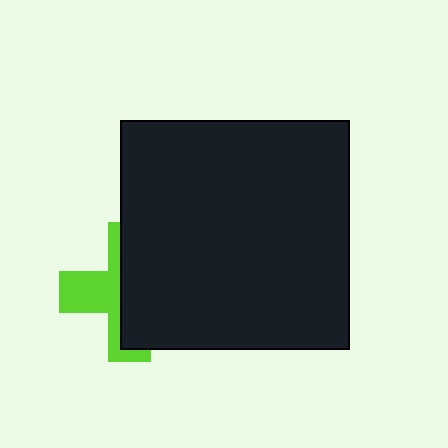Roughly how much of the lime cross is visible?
A small part of it is visible (roughly 40%).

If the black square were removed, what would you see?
You would see the complete lime cross.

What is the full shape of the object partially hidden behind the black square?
The partially hidden object is a lime cross.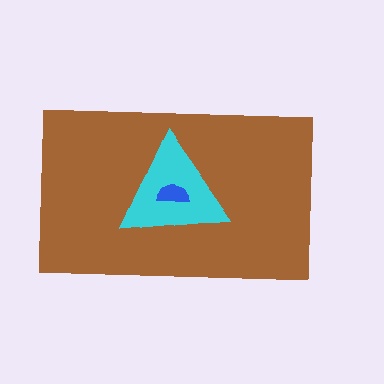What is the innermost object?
The blue semicircle.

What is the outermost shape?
The brown rectangle.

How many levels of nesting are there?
3.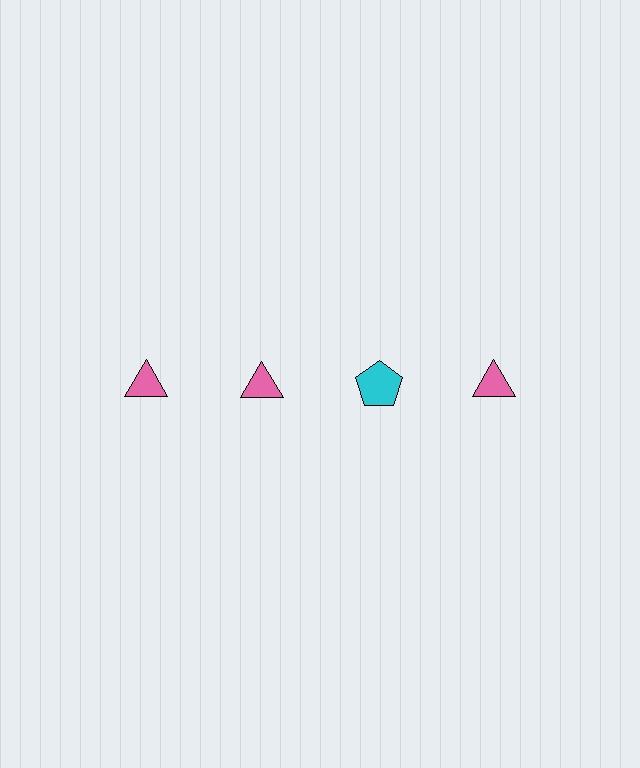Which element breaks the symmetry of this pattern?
The cyan pentagon in the top row, center column breaks the symmetry. All other shapes are pink triangles.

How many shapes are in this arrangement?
There are 4 shapes arranged in a grid pattern.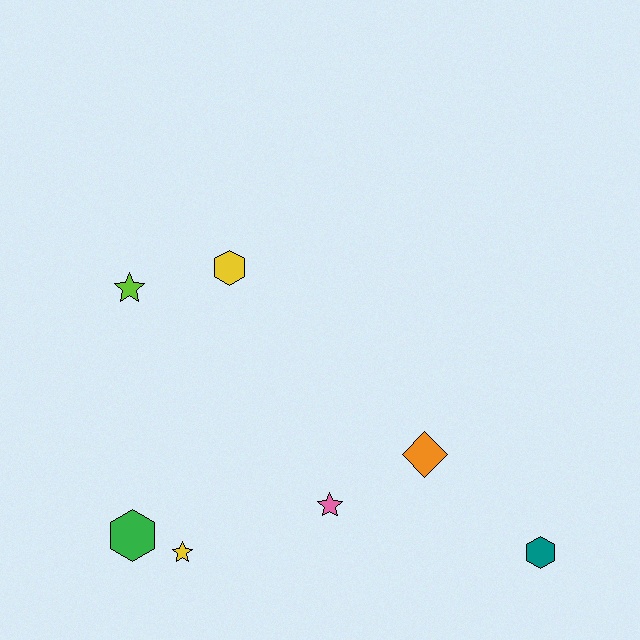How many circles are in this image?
There are no circles.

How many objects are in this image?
There are 7 objects.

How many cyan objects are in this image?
There are no cyan objects.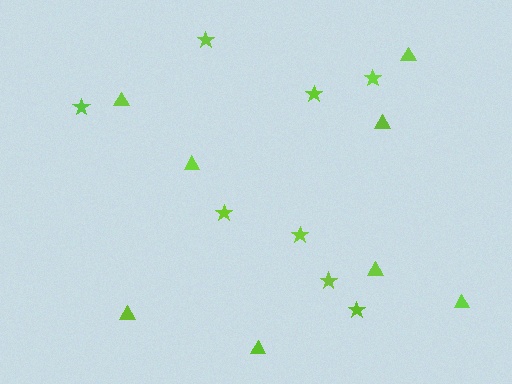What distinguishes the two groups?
There are 2 groups: one group of triangles (8) and one group of stars (8).